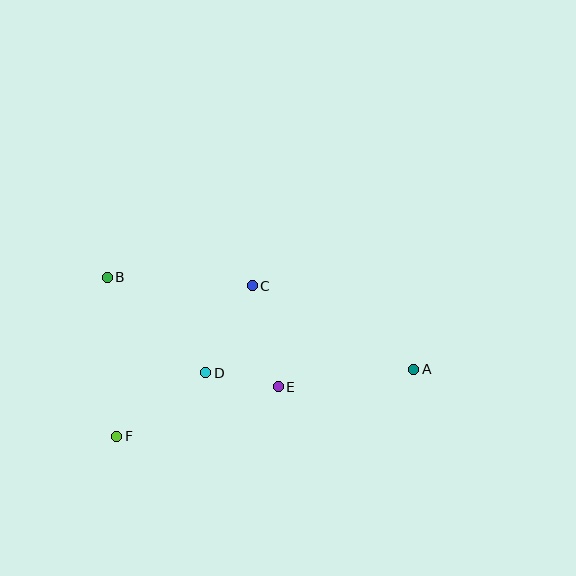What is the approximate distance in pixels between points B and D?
The distance between B and D is approximately 137 pixels.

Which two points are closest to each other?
Points D and E are closest to each other.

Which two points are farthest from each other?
Points A and B are farthest from each other.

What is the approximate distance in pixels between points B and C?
The distance between B and C is approximately 145 pixels.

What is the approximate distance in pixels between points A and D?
The distance between A and D is approximately 208 pixels.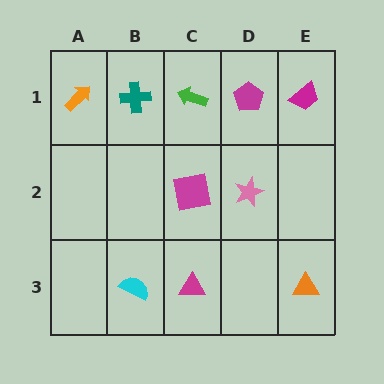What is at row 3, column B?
A cyan semicircle.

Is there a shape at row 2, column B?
No, that cell is empty.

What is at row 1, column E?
A magenta trapezoid.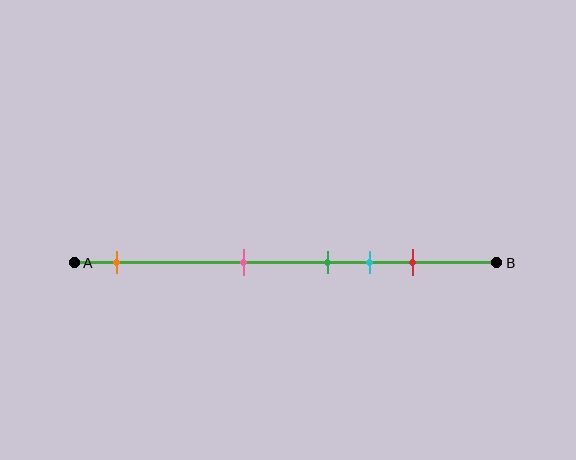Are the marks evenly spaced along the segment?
No, the marks are not evenly spaced.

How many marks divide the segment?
There are 5 marks dividing the segment.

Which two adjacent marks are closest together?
The green and cyan marks are the closest adjacent pair.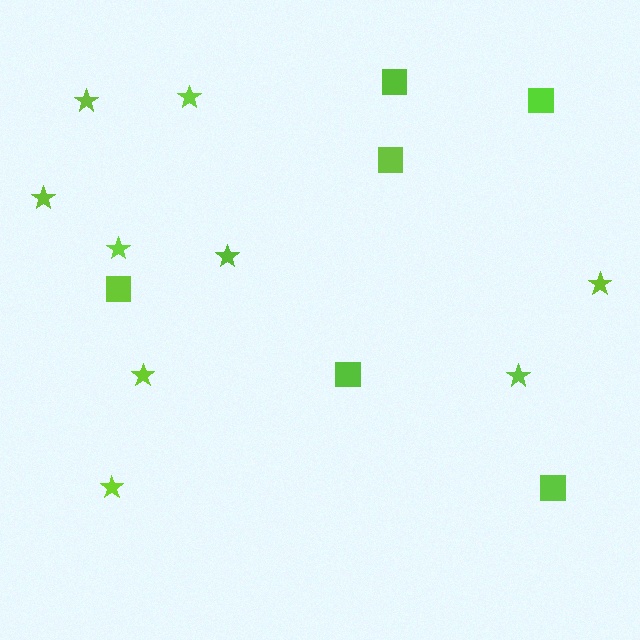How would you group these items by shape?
There are 2 groups: one group of squares (6) and one group of stars (9).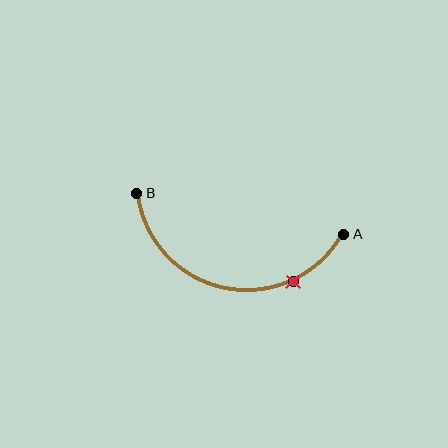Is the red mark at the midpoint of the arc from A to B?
No. The red mark lies on the arc but is closer to endpoint A. The arc midpoint would be at the point on the curve equidistant along the arc from both A and B.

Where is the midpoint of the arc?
The arc midpoint is the point on the curve farthest from the straight line joining A and B. It sits below that line.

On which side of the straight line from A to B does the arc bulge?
The arc bulges below the straight line connecting A and B.